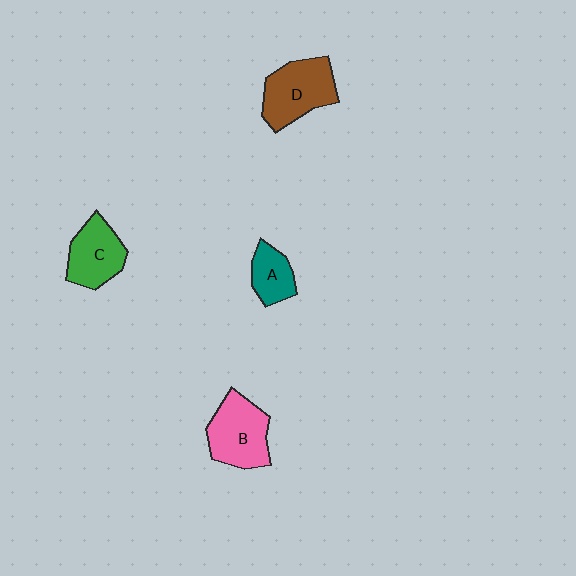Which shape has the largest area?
Shape D (brown).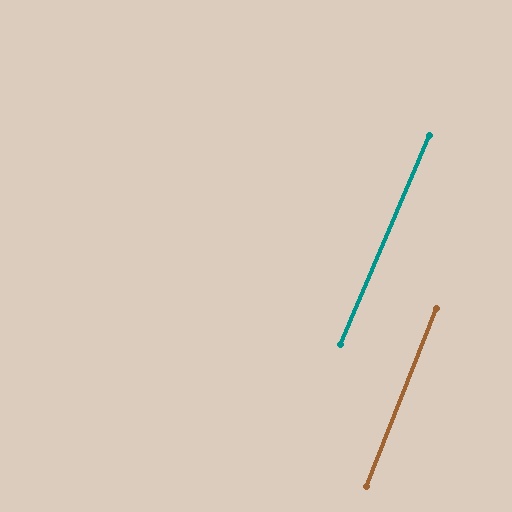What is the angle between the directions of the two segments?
Approximately 2 degrees.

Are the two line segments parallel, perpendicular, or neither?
Parallel — their directions differ by only 1.7°.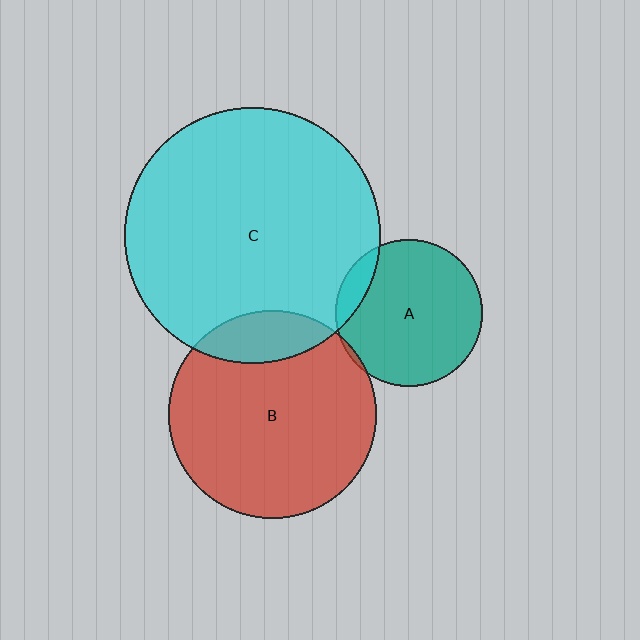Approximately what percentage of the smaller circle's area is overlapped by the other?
Approximately 10%.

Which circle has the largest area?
Circle C (cyan).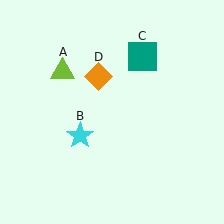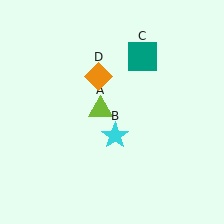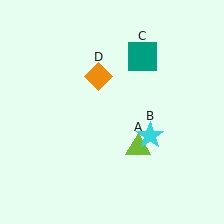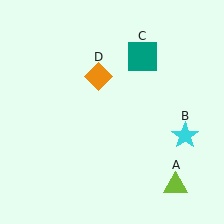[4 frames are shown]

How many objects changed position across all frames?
2 objects changed position: lime triangle (object A), cyan star (object B).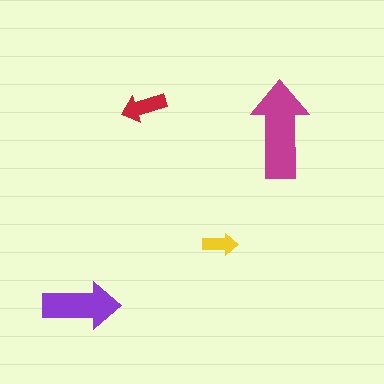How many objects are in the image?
There are 4 objects in the image.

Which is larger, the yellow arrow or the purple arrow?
The purple one.